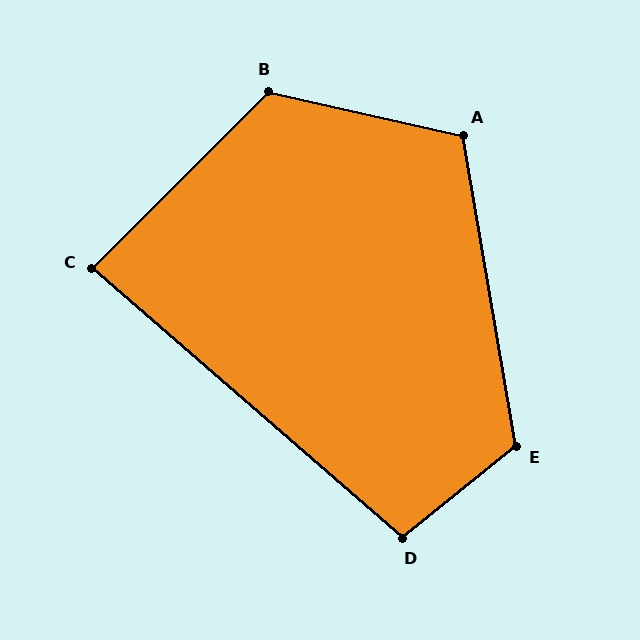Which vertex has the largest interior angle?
B, at approximately 122 degrees.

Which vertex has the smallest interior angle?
C, at approximately 86 degrees.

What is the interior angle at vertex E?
Approximately 119 degrees (obtuse).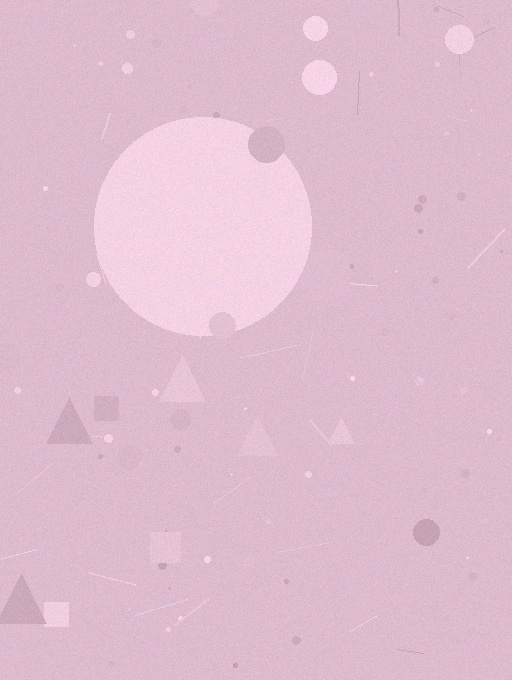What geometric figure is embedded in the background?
A circle is embedded in the background.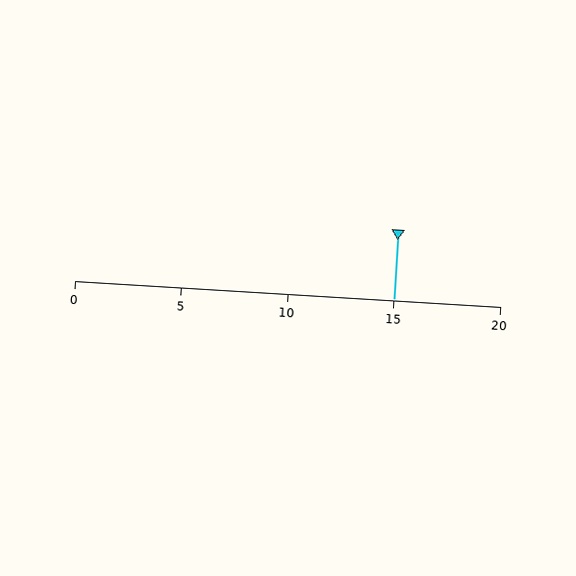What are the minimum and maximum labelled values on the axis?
The axis runs from 0 to 20.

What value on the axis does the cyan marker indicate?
The marker indicates approximately 15.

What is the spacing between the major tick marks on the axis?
The major ticks are spaced 5 apart.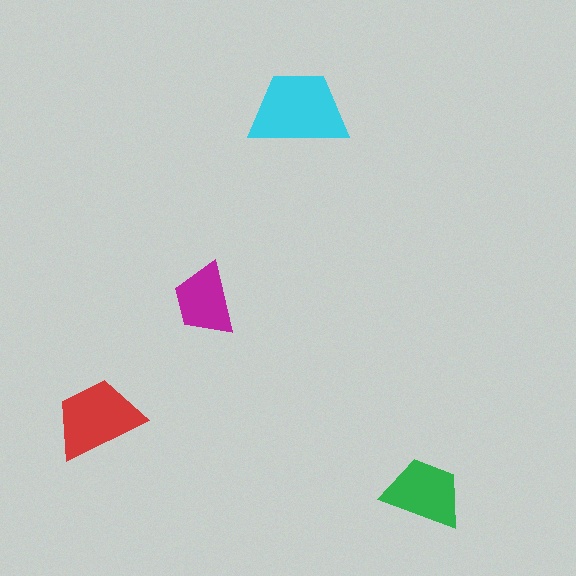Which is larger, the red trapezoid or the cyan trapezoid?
The cyan one.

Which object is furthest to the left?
The red trapezoid is leftmost.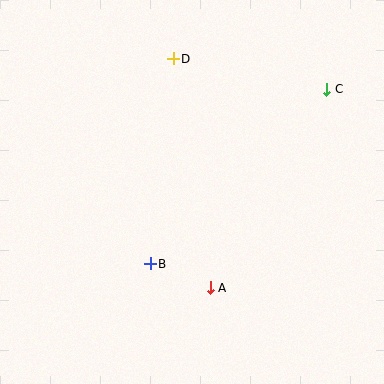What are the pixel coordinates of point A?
Point A is at (210, 288).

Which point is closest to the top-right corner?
Point C is closest to the top-right corner.